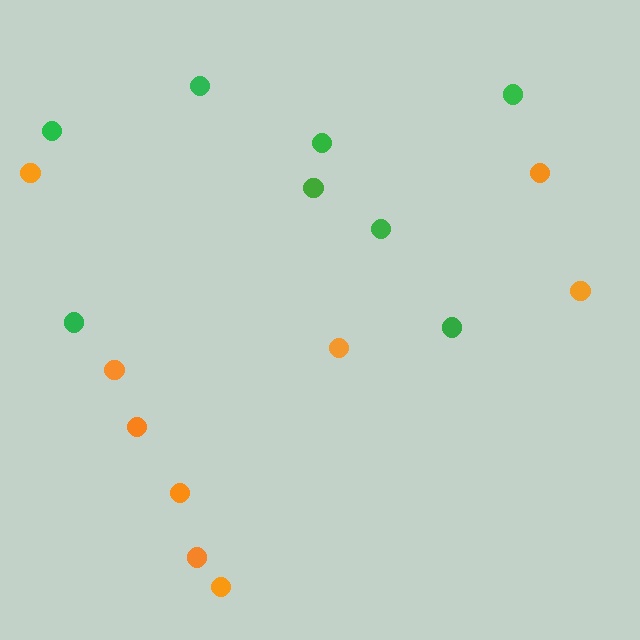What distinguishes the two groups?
There are 2 groups: one group of orange circles (9) and one group of green circles (8).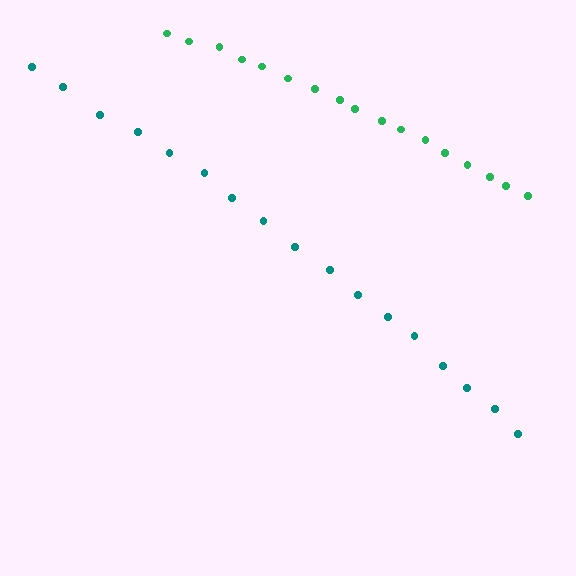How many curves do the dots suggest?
There are 2 distinct paths.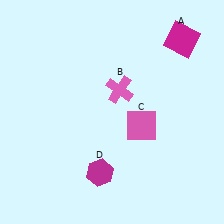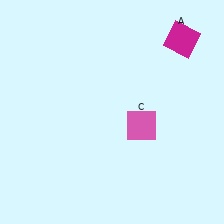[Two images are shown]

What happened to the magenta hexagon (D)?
The magenta hexagon (D) was removed in Image 2. It was in the bottom-left area of Image 1.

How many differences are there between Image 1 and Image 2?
There are 2 differences between the two images.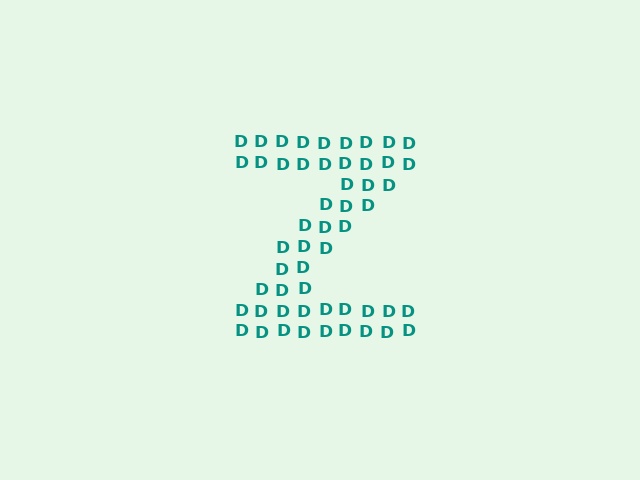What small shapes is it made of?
It is made of small letter D's.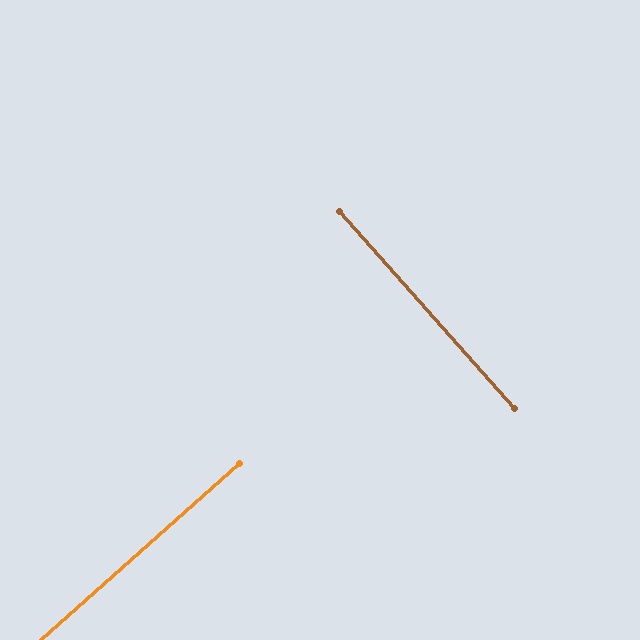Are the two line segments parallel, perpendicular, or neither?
Perpendicular — they meet at approximately 90°.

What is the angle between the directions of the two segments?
Approximately 90 degrees.